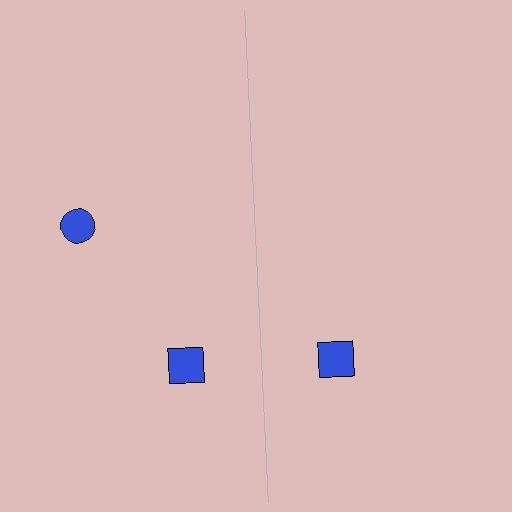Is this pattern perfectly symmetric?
No, the pattern is not perfectly symmetric. A blue circle is missing from the right side.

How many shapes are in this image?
There are 3 shapes in this image.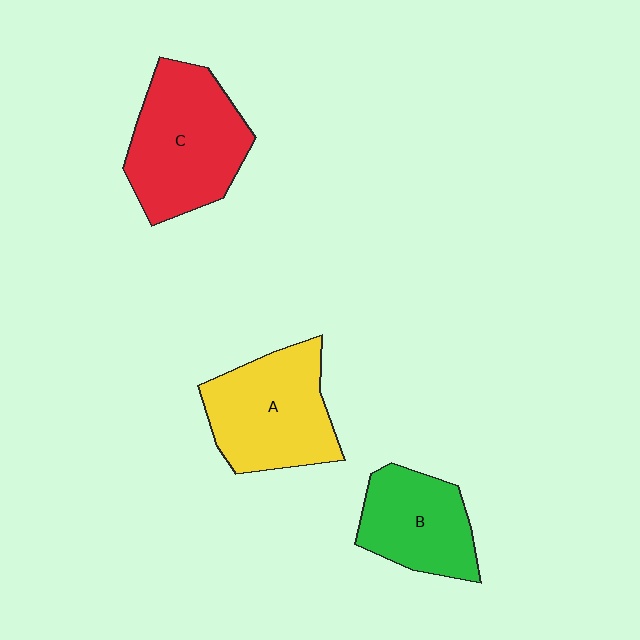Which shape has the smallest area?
Shape B (green).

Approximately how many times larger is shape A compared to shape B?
Approximately 1.3 times.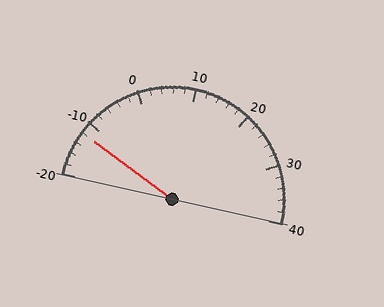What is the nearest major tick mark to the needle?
The nearest major tick mark is -10.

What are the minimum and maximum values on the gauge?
The gauge ranges from -20 to 40.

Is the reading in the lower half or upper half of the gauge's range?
The reading is in the lower half of the range (-20 to 40).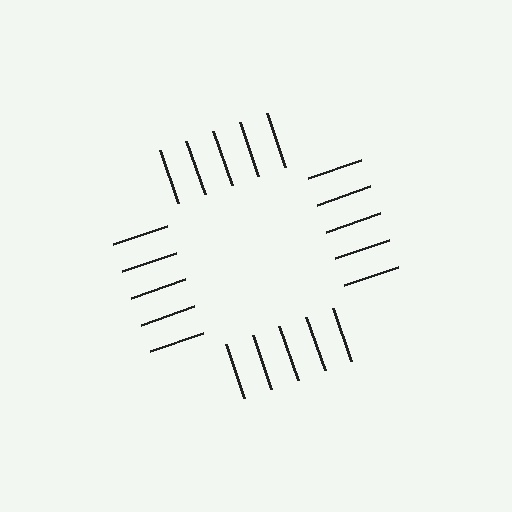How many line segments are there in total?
20 — 5 along each of the 4 edges.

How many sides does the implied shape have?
4 sides — the line-ends trace a square.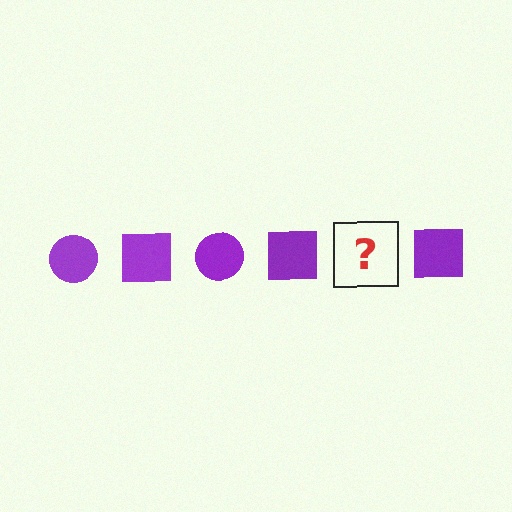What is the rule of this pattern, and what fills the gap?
The rule is that the pattern cycles through circle, square shapes in purple. The gap should be filled with a purple circle.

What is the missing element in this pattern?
The missing element is a purple circle.